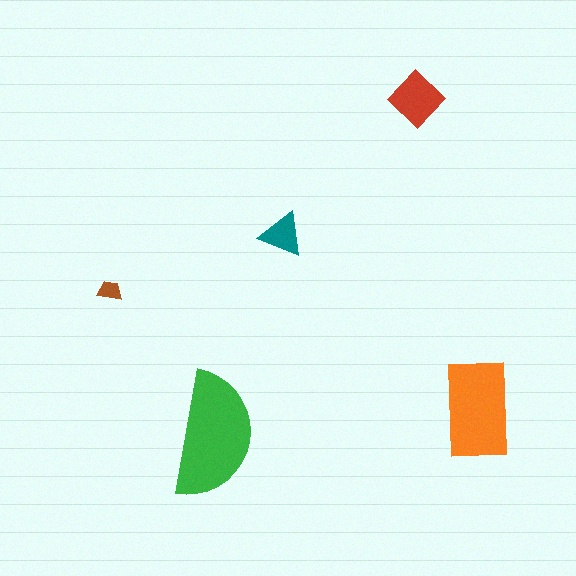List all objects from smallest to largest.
The brown trapezoid, the teal triangle, the red diamond, the orange rectangle, the green semicircle.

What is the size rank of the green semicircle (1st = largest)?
1st.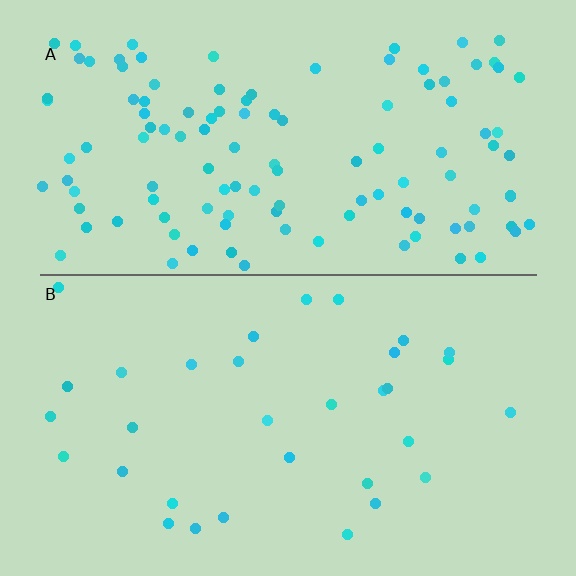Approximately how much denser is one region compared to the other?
Approximately 3.6× — region A over region B.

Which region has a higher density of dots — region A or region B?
A (the top).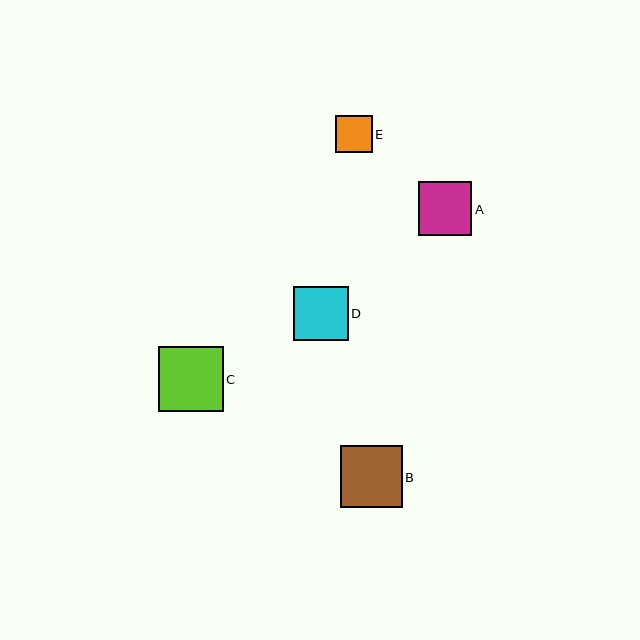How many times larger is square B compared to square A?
Square B is approximately 1.2 times the size of square A.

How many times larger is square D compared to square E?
Square D is approximately 1.5 times the size of square E.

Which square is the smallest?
Square E is the smallest with a size of approximately 37 pixels.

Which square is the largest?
Square C is the largest with a size of approximately 65 pixels.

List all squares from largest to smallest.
From largest to smallest: C, B, D, A, E.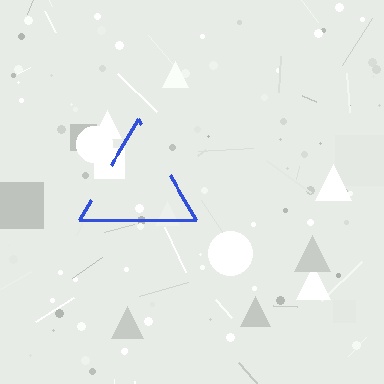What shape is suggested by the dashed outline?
The dashed outline suggests a triangle.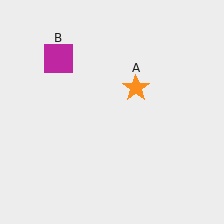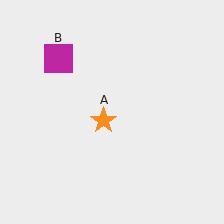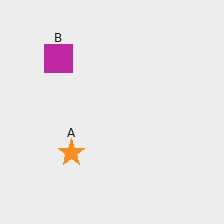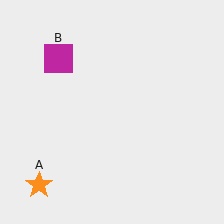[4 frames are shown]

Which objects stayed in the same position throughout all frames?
Magenta square (object B) remained stationary.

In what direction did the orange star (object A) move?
The orange star (object A) moved down and to the left.